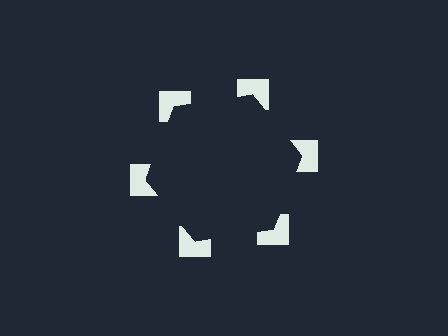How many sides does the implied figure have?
6 sides.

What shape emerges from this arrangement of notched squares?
An illusory hexagon — its edges are inferred from the aligned wedge cuts in the notched squares, not physically drawn.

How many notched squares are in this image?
There are 6 — one at each vertex of the illusory hexagon.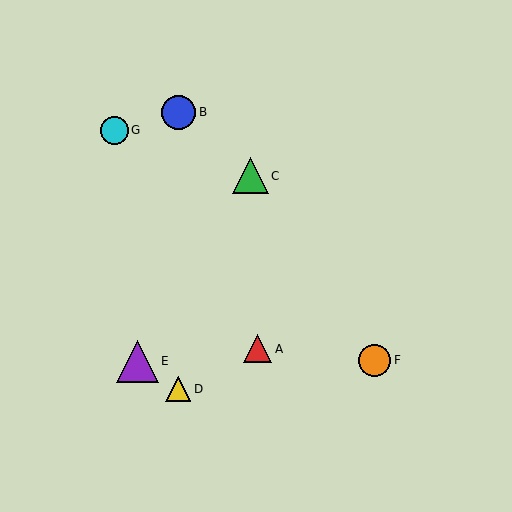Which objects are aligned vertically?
Objects B, D are aligned vertically.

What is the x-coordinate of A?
Object A is at x≈258.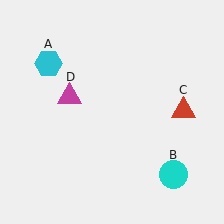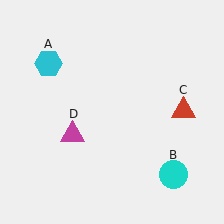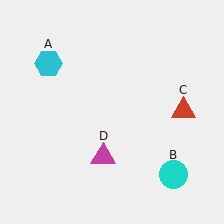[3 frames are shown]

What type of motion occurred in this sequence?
The magenta triangle (object D) rotated counterclockwise around the center of the scene.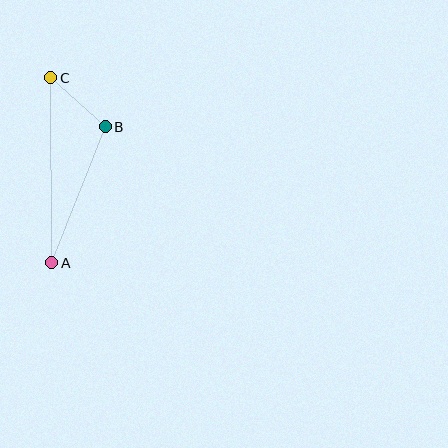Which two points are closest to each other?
Points B and C are closest to each other.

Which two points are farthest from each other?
Points A and C are farthest from each other.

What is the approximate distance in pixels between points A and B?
The distance between A and B is approximately 146 pixels.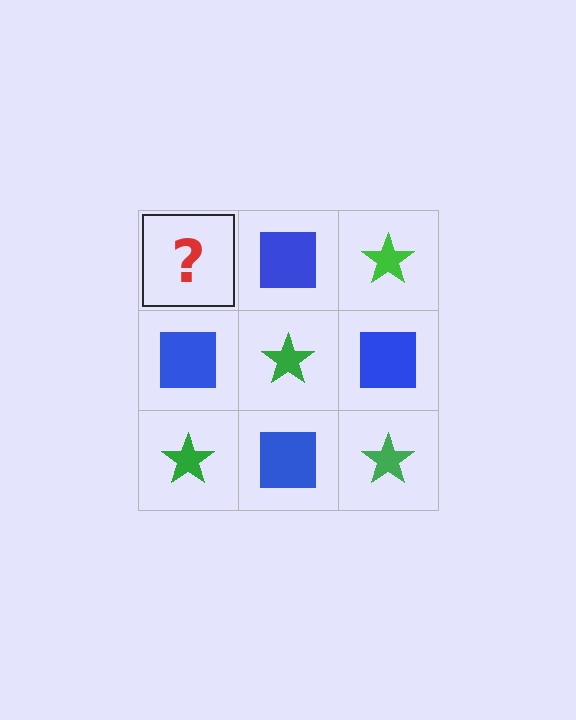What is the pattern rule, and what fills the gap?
The rule is that it alternates green star and blue square in a checkerboard pattern. The gap should be filled with a green star.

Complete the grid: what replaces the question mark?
The question mark should be replaced with a green star.